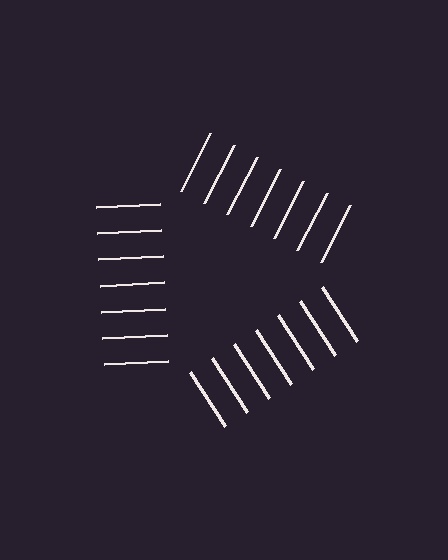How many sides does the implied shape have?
3 sides — the line-ends trace a triangle.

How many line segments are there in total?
21 — 7 along each of the 3 edges.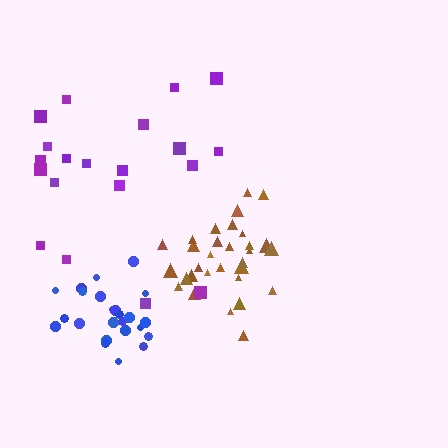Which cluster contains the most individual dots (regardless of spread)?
Brown (31).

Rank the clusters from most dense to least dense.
blue, brown, purple.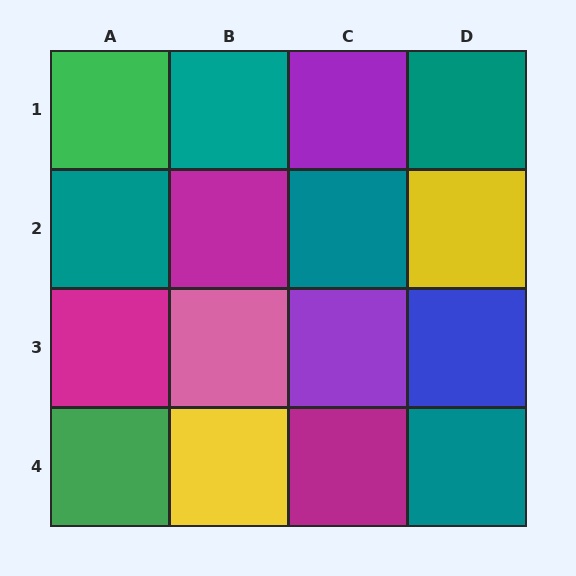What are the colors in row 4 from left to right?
Green, yellow, magenta, teal.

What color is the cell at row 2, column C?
Teal.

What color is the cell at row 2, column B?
Magenta.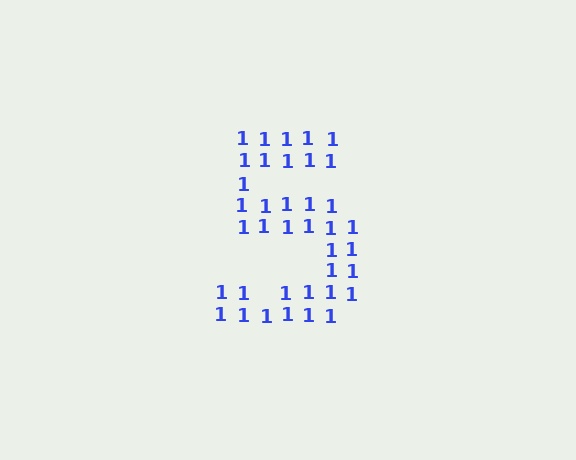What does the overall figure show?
The overall figure shows the digit 5.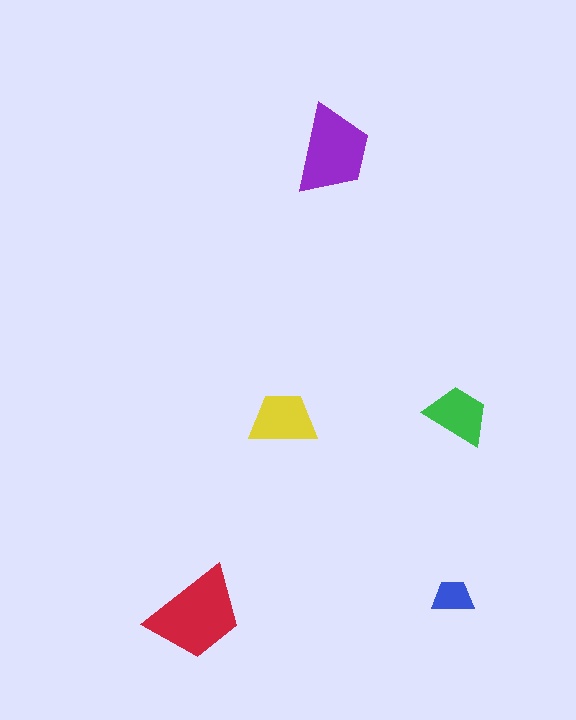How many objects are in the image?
There are 5 objects in the image.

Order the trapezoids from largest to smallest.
the red one, the purple one, the yellow one, the green one, the blue one.